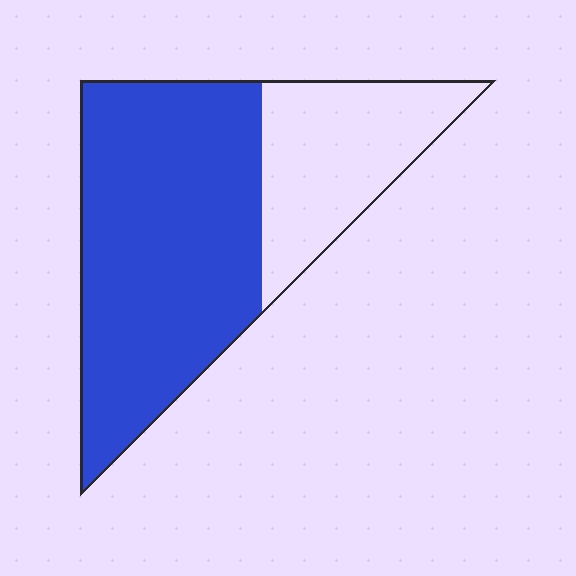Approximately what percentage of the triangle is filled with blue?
Approximately 70%.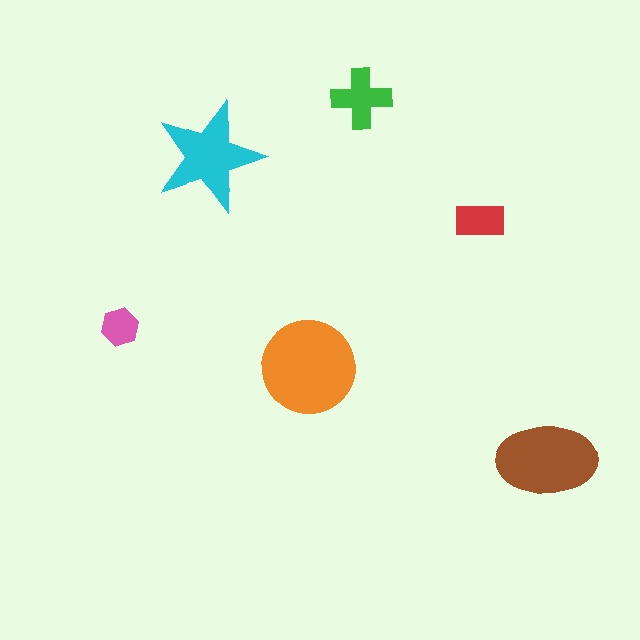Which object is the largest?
The orange circle.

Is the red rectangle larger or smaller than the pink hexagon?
Larger.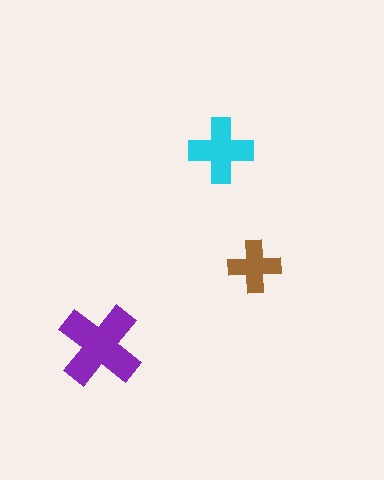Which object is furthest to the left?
The purple cross is leftmost.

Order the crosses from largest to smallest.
the purple one, the cyan one, the brown one.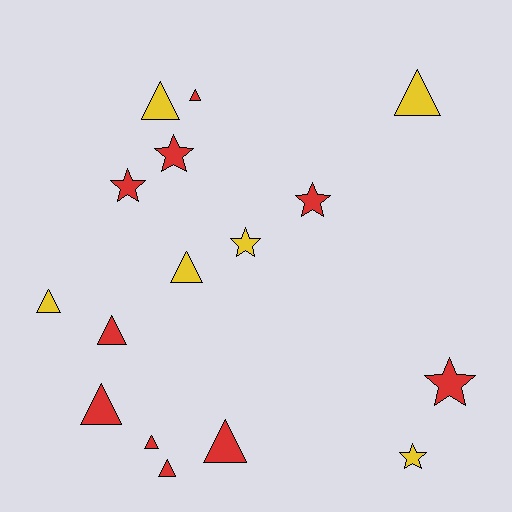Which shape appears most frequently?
Triangle, with 10 objects.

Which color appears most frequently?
Red, with 10 objects.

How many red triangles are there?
There are 6 red triangles.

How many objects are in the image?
There are 16 objects.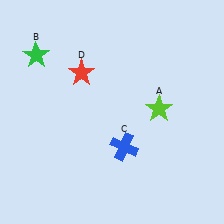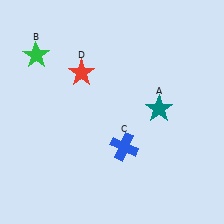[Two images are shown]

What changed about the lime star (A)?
In Image 1, A is lime. In Image 2, it changed to teal.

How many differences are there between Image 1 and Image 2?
There is 1 difference between the two images.